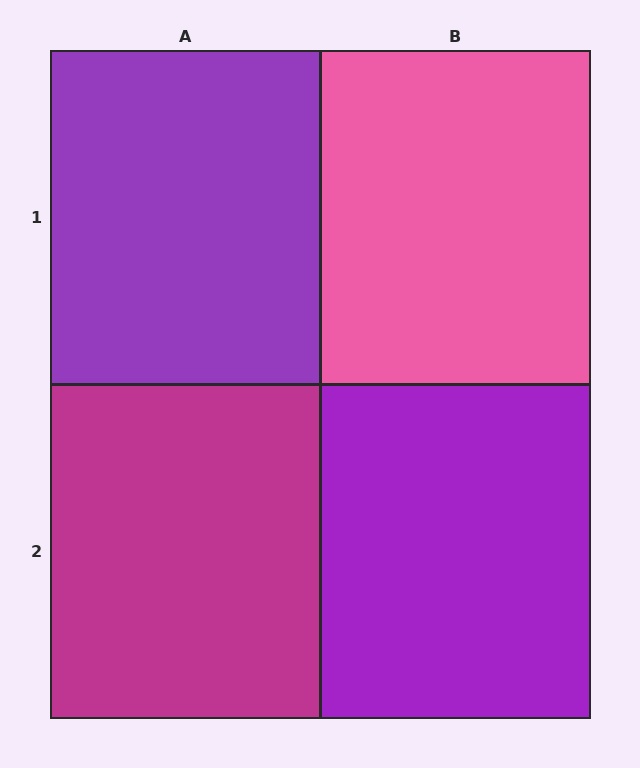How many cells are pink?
1 cell is pink.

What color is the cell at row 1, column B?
Pink.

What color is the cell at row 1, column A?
Purple.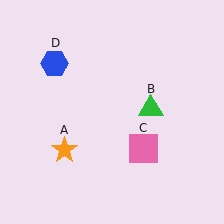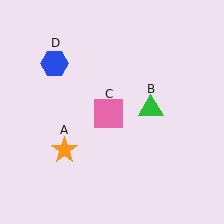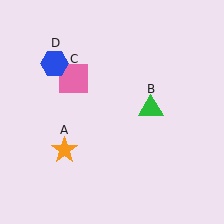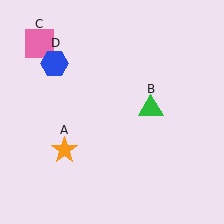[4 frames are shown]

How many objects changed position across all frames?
1 object changed position: pink square (object C).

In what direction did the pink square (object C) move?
The pink square (object C) moved up and to the left.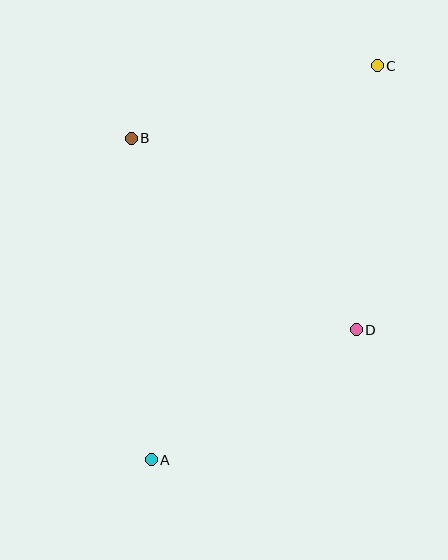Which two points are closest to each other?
Points A and D are closest to each other.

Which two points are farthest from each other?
Points A and C are farthest from each other.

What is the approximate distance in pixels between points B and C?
The distance between B and C is approximately 256 pixels.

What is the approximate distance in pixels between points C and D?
The distance between C and D is approximately 265 pixels.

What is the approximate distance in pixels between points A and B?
The distance between A and B is approximately 322 pixels.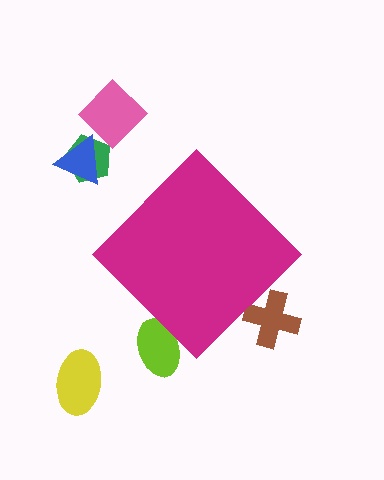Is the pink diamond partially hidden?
No, the pink diamond is fully visible.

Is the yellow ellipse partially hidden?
No, the yellow ellipse is fully visible.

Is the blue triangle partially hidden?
No, the blue triangle is fully visible.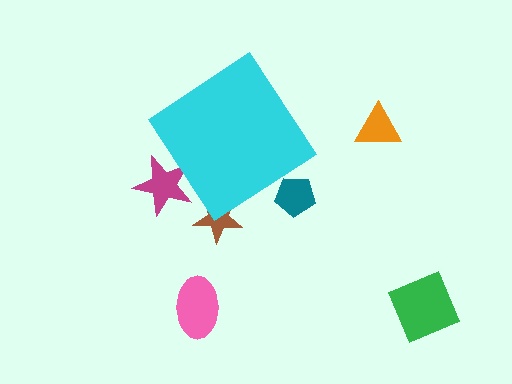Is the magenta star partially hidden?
Yes, the magenta star is partially hidden behind the cyan diamond.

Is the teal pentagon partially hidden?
Yes, the teal pentagon is partially hidden behind the cyan diamond.